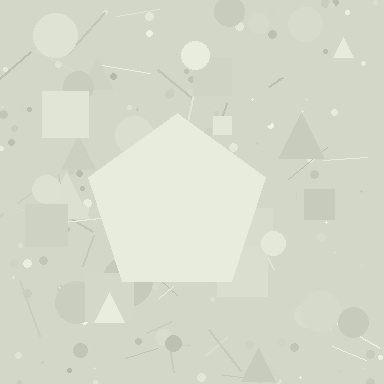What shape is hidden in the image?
A pentagon is hidden in the image.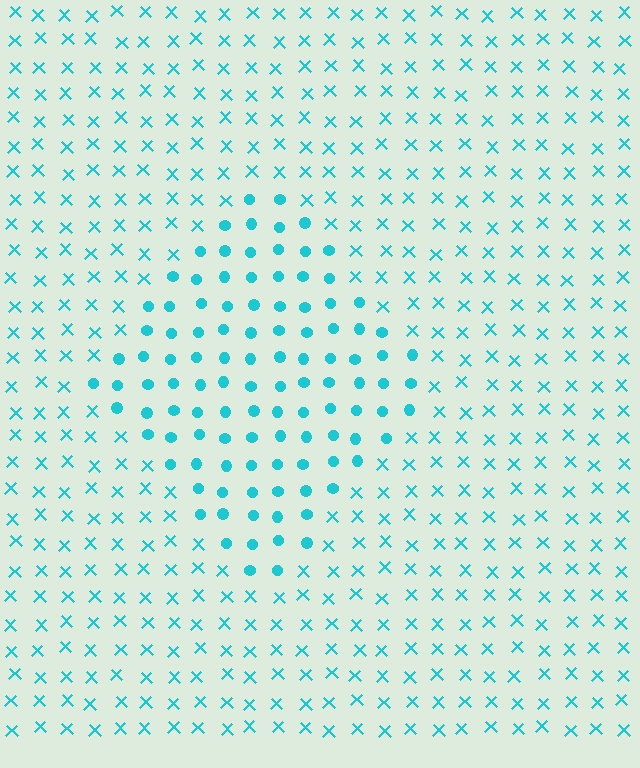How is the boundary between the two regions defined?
The boundary is defined by a change in element shape: circles inside vs. X marks outside. All elements share the same color and spacing.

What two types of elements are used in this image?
The image uses circles inside the diamond region and X marks outside it.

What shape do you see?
I see a diamond.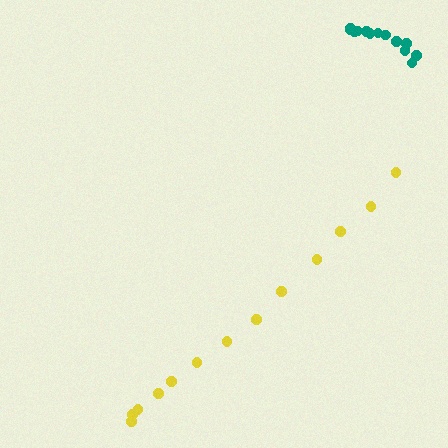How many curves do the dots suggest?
There are 2 distinct paths.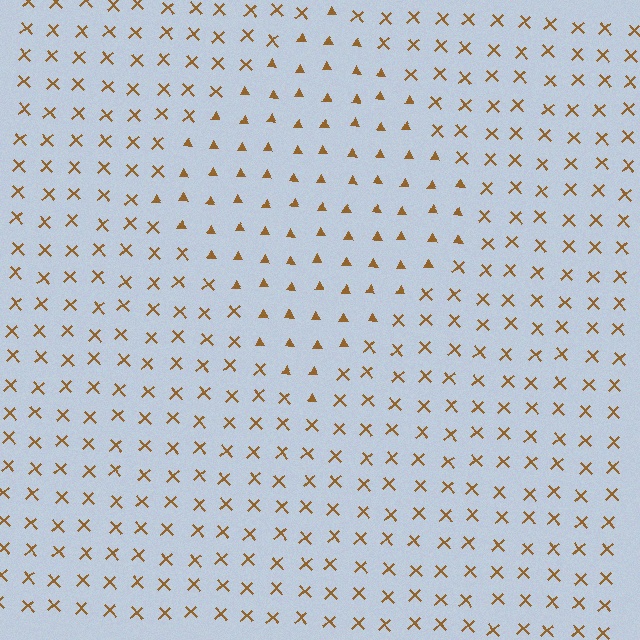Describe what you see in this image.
The image is filled with small brown elements arranged in a uniform grid. A diamond-shaped region contains triangles, while the surrounding area contains X marks. The boundary is defined purely by the change in element shape.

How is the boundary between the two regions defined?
The boundary is defined by a change in element shape: triangles inside vs. X marks outside. All elements share the same color and spacing.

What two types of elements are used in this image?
The image uses triangles inside the diamond region and X marks outside it.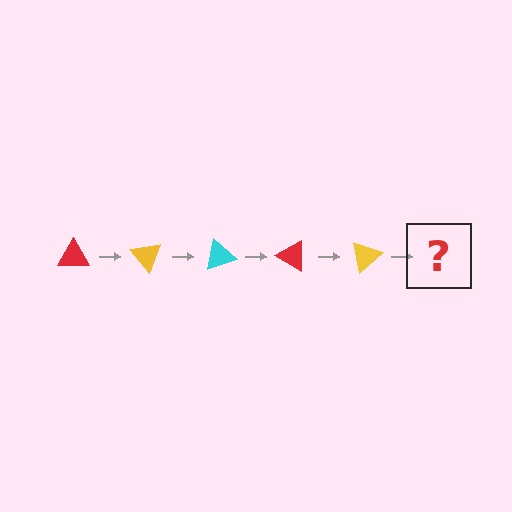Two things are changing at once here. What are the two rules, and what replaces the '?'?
The two rules are that it rotates 50 degrees each step and the color cycles through red, yellow, and cyan. The '?' should be a cyan triangle, rotated 250 degrees from the start.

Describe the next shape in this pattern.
It should be a cyan triangle, rotated 250 degrees from the start.